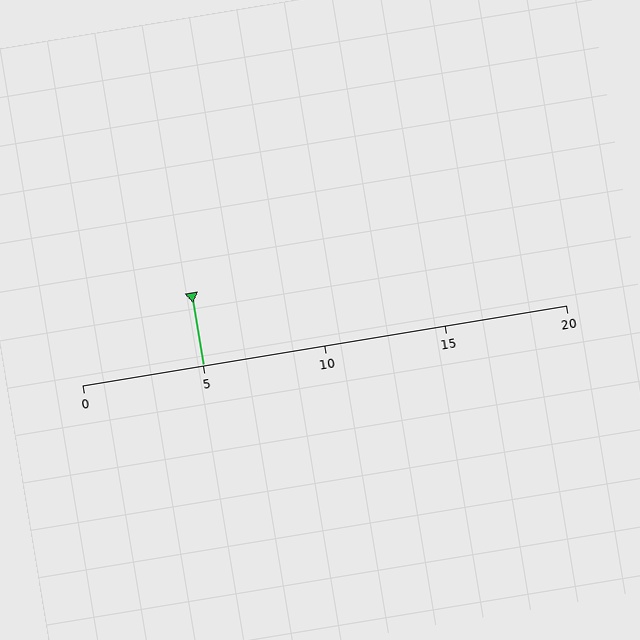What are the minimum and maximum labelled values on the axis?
The axis runs from 0 to 20.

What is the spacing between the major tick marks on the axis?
The major ticks are spaced 5 apart.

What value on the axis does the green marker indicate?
The marker indicates approximately 5.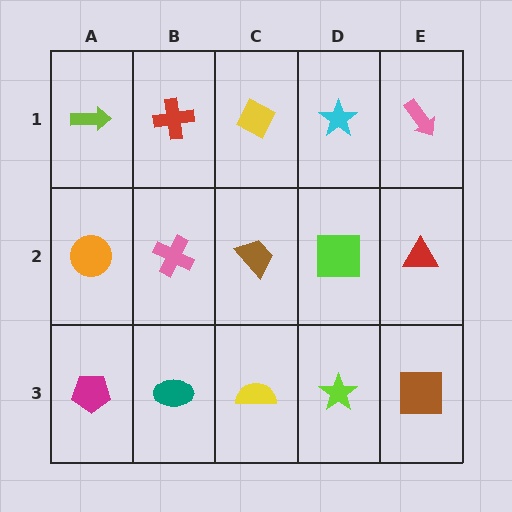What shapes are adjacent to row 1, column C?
A brown trapezoid (row 2, column C), a red cross (row 1, column B), a cyan star (row 1, column D).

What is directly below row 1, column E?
A red triangle.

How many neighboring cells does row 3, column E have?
2.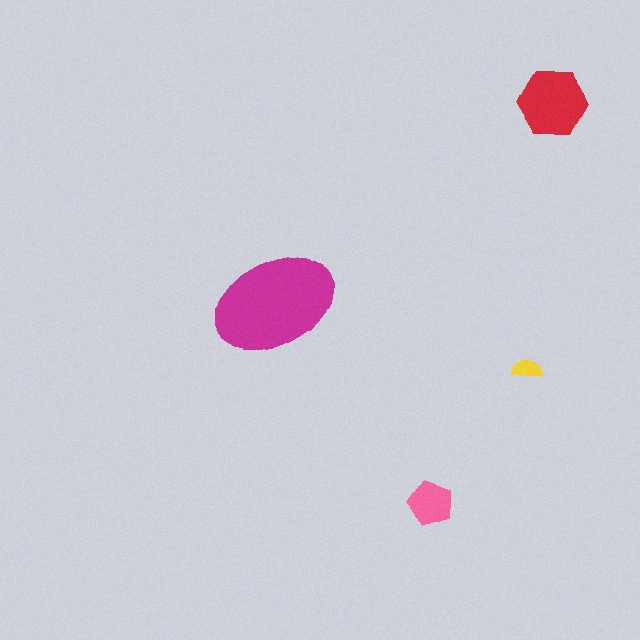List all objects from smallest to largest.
The yellow semicircle, the pink pentagon, the red hexagon, the magenta ellipse.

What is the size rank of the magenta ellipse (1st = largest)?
1st.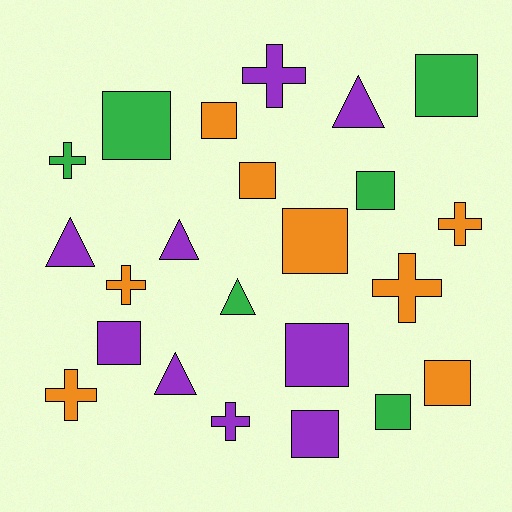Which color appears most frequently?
Purple, with 9 objects.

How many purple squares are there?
There are 3 purple squares.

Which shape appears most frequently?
Square, with 11 objects.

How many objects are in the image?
There are 23 objects.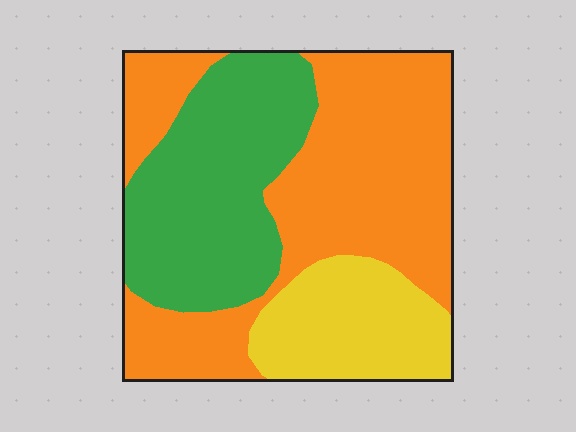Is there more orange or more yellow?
Orange.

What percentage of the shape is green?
Green covers about 30% of the shape.